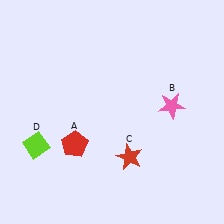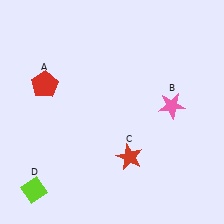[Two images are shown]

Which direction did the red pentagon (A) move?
The red pentagon (A) moved up.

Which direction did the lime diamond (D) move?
The lime diamond (D) moved down.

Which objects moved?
The objects that moved are: the red pentagon (A), the lime diamond (D).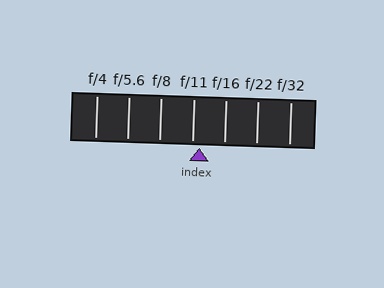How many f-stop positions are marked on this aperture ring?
There are 7 f-stop positions marked.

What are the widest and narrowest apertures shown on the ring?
The widest aperture shown is f/4 and the narrowest is f/32.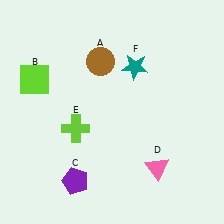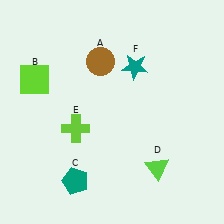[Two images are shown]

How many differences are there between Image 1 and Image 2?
There are 2 differences between the two images.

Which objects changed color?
C changed from purple to teal. D changed from pink to lime.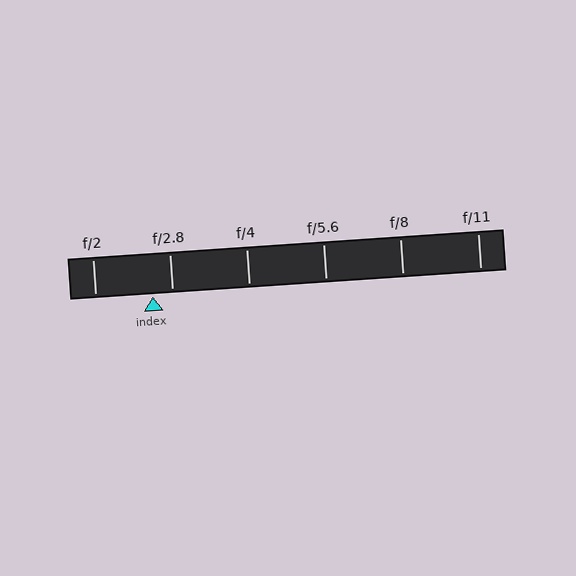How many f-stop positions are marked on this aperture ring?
There are 6 f-stop positions marked.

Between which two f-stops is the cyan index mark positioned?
The index mark is between f/2 and f/2.8.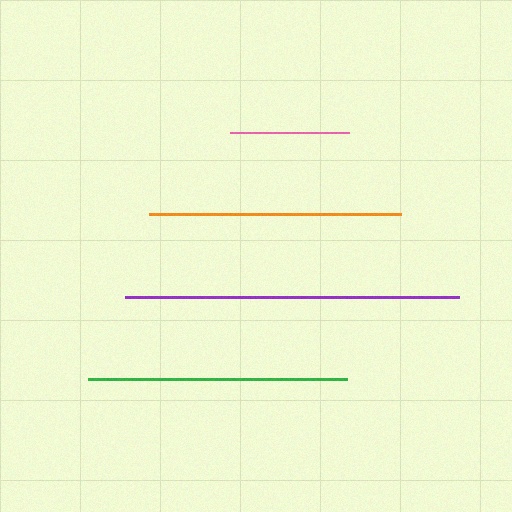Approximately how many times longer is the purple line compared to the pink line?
The purple line is approximately 2.8 times the length of the pink line.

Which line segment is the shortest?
The pink line is the shortest at approximately 119 pixels.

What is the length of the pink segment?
The pink segment is approximately 119 pixels long.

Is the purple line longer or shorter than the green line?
The purple line is longer than the green line.